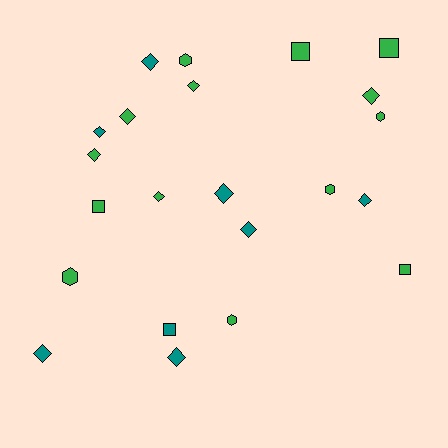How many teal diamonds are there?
There are 7 teal diamonds.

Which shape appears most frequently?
Diamond, with 12 objects.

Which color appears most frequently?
Green, with 14 objects.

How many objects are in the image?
There are 22 objects.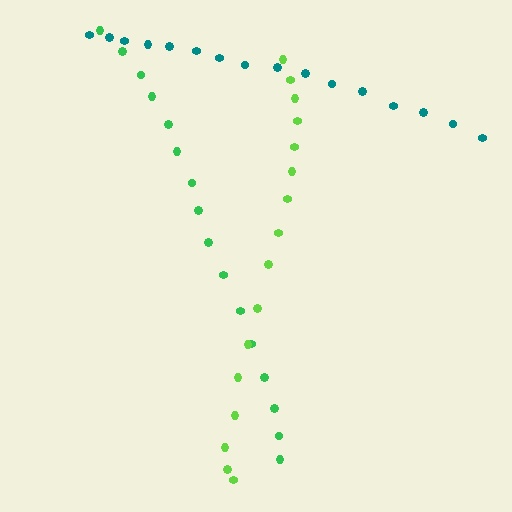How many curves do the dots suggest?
There are 3 distinct paths.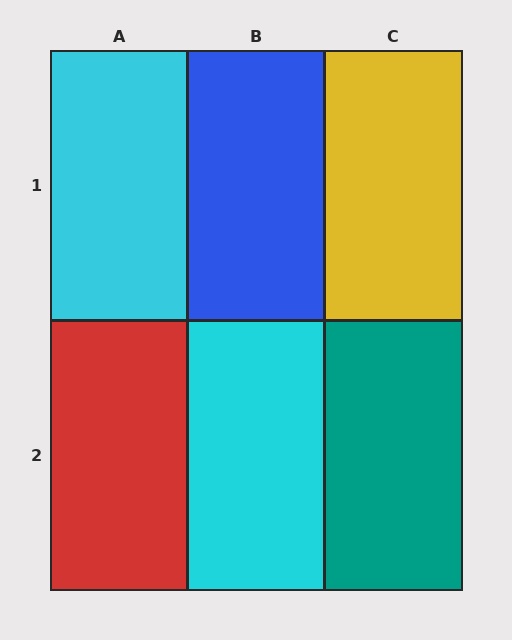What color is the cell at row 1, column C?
Yellow.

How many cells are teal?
1 cell is teal.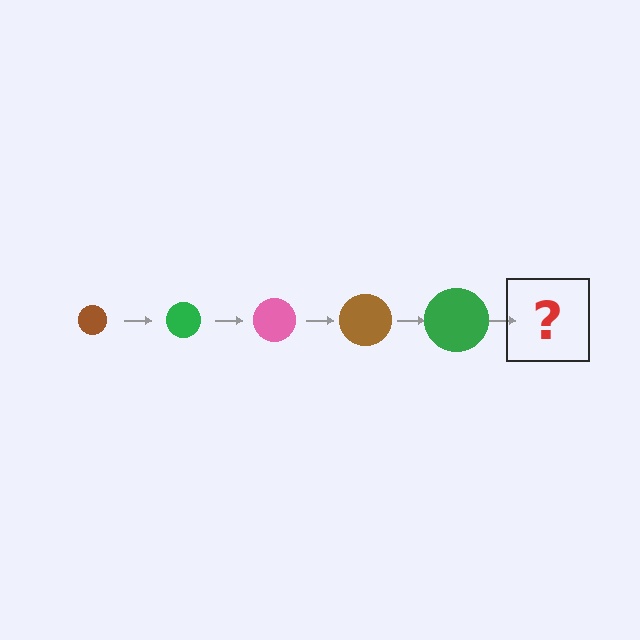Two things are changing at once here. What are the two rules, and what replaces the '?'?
The two rules are that the circle grows larger each step and the color cycles through brown, green, and pink. The '?' should be a pink circle, larger than the previous one.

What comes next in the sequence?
The next element should be a pink circle, larger than the previous one.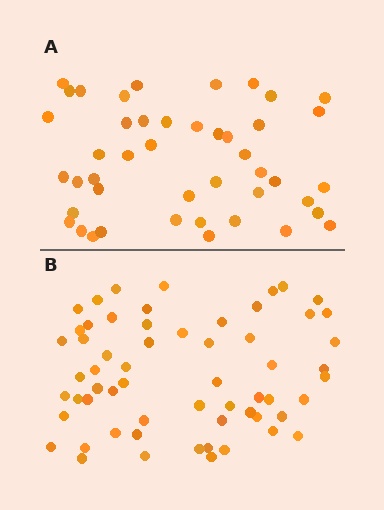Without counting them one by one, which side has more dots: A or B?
Region B (the bottom region) has more dots.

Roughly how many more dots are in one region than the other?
Region B has approximately 15 more dots than region A.